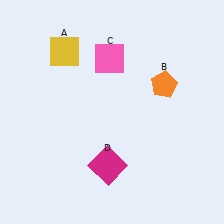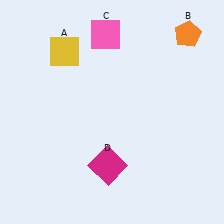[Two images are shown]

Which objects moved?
The objects that moved are: the orange pentagon (B), the pink square (C).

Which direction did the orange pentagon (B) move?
The orange pentagon (B) moved up.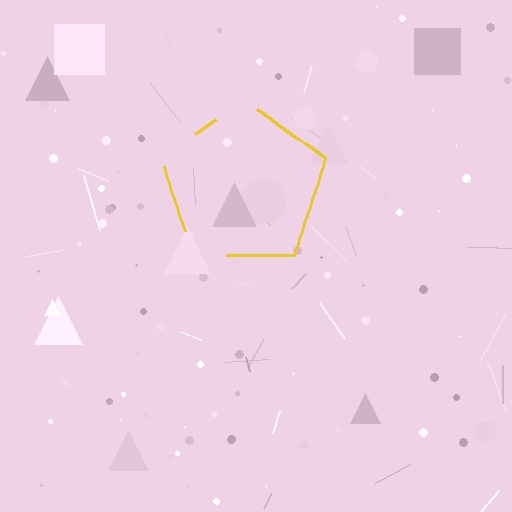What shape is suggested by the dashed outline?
The dashed outline suggests a pentagon.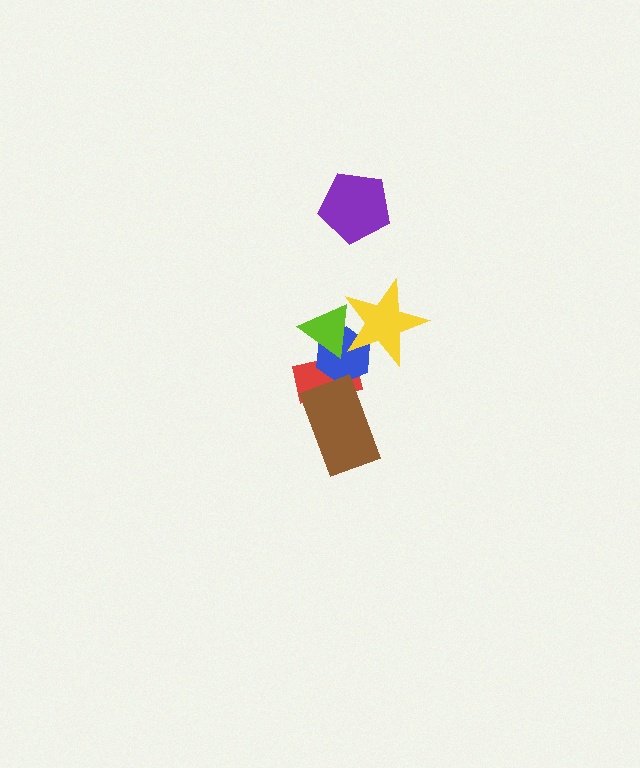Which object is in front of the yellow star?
The lime triangle is in front of the yellow star.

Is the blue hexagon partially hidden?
Yes, it is partially covered by another shape.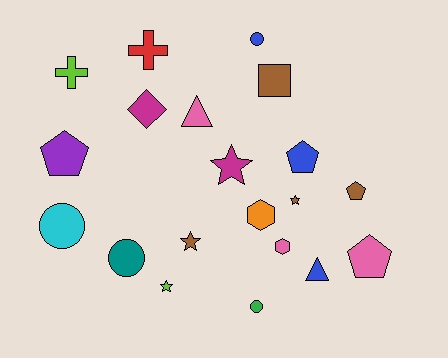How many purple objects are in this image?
There is 1 purple object.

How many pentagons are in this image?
There are 4 pentagons.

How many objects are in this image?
There are 20 objects.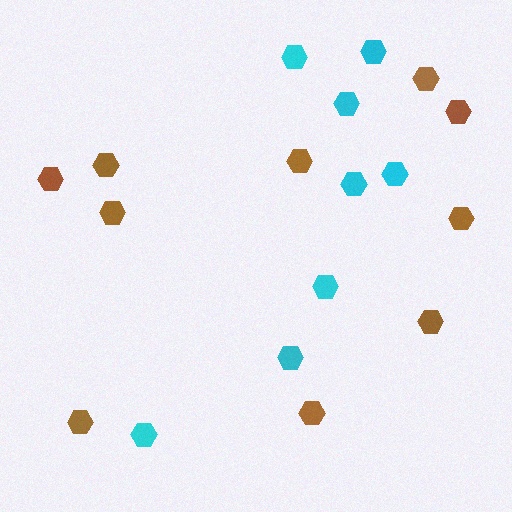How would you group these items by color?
There are 2 groups: one group of brown hexagons (10) and one group of cyan hexagons (8).